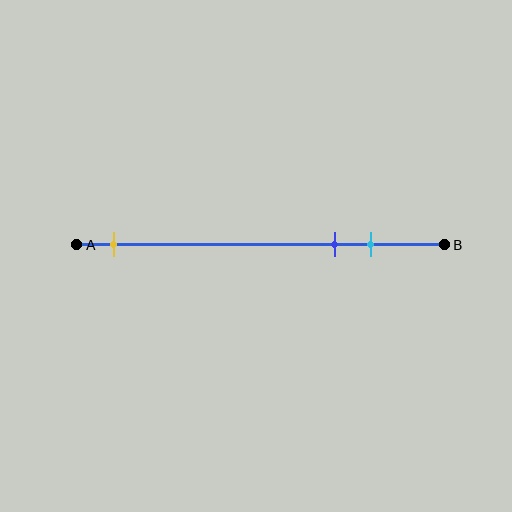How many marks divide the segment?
There are 3 marks dividing the segment.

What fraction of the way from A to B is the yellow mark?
The yellow mark is approximately 10% (0.1) of the way from A to B.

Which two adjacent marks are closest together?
The blue and cyan marks are the closest adjacent pair.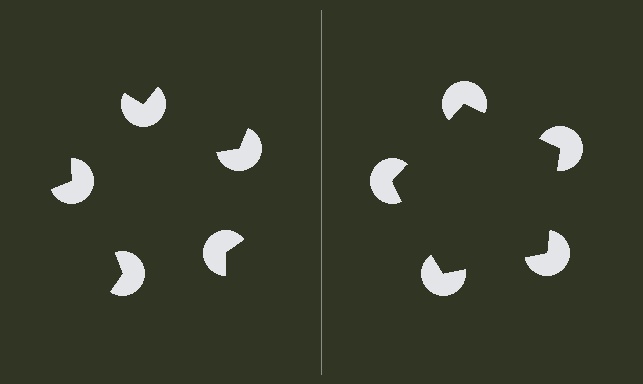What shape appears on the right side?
An illusory pentagon.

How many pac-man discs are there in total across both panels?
10 — 5 on each side.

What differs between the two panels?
The pac-man discs are positioned identically on both sides; only the wedge orientations differ. On the right they align to a pentagon; on the left they are misaligned.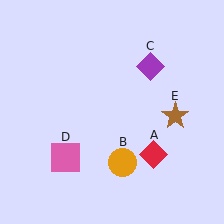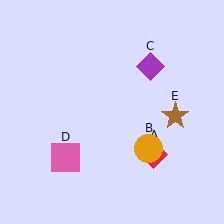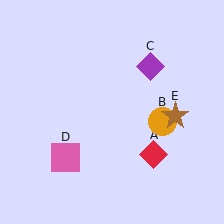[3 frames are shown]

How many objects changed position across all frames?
1 object changed position: orange circle (object B).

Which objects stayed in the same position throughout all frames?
Red diamond (object A) and purple diamond (object C) and pink square (object D) and brown star (object E) remained stationary.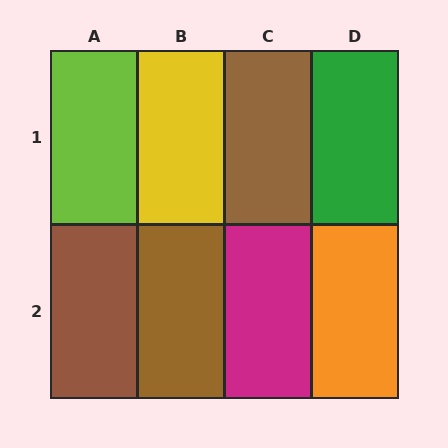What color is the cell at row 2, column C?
Magenta.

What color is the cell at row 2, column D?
Orange.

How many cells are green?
1 cell is green.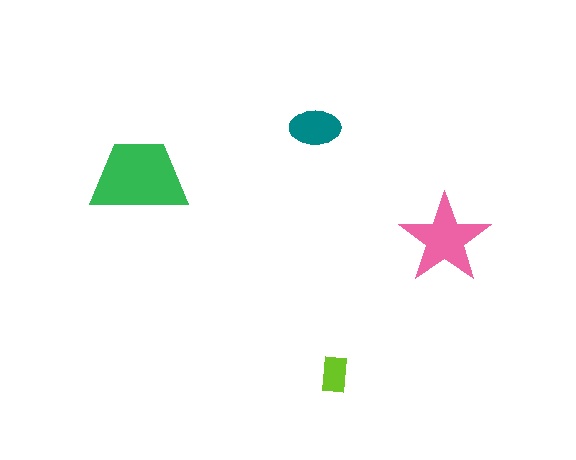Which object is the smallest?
The lime rectangle.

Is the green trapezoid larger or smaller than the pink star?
Larger.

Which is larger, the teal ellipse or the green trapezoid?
The green trapezoid.